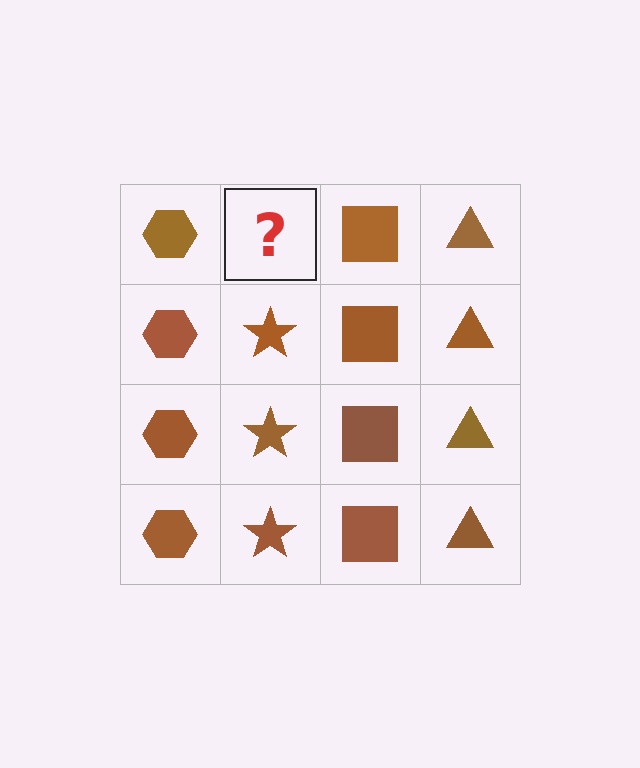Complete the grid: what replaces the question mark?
The question mark should be replaced with a brown star.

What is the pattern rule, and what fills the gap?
The rule is that each column has a consistent shape. The gap should be filled with a brown star.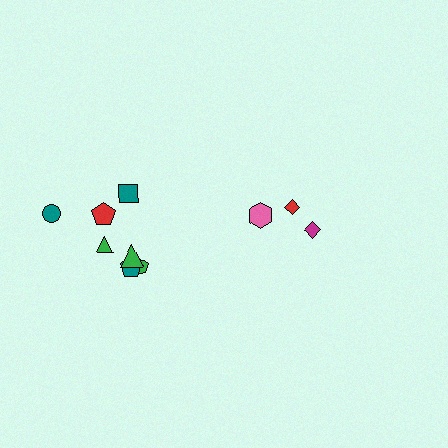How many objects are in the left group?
There are 7 objects.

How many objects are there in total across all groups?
There are 10 objects.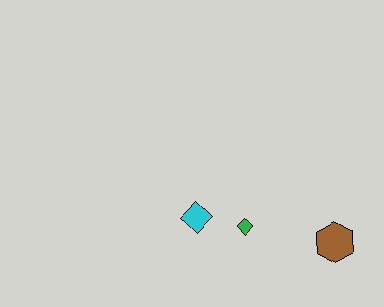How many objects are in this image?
There are 3 objects.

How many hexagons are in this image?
There is 1 hexagon.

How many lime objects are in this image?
There are no lime objects.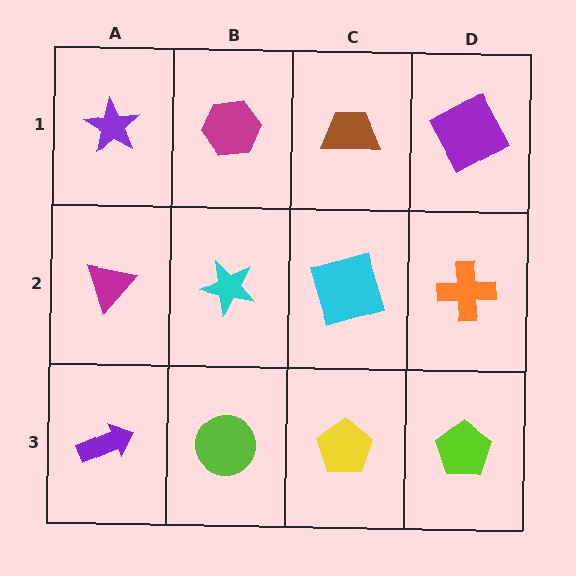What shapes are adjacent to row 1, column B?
A cyan star (row 2, column B), a purple star (row 1, column A), a brown trapezoid (row 1, column C).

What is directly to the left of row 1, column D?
A brown trapezoid.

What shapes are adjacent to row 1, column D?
An orange cross (row 2, column D), a brown trapezoid (row 1, column C).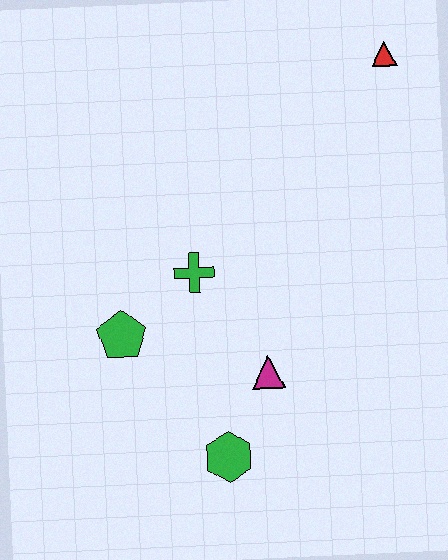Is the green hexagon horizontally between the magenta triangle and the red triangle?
No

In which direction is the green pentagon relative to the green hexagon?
The green pentagon is above the green hexagon.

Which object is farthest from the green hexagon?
The red triangle is farthest from the green hexagon.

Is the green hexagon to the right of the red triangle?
No